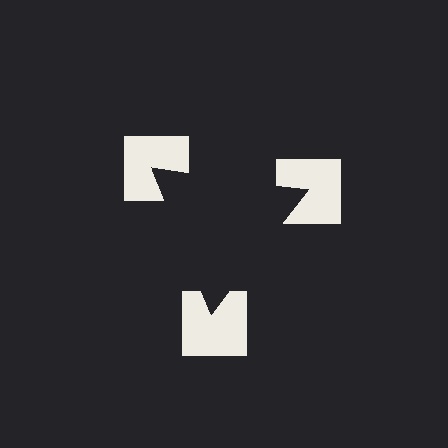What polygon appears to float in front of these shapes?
An illusory triangle — its edges are inferred from the aligned wedge cuts in the notched squares, not physically drawn.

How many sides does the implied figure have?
3 sides.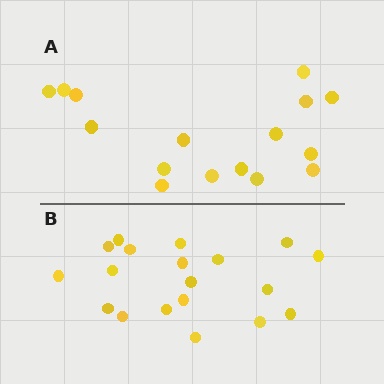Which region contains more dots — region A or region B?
Region B (the bottom region) has more dots.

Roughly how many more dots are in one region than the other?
Region B has just a few more — roughly 2 or 3 more dots than region A.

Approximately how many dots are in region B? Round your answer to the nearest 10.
About 20 dots. (The exact count is 19, which rounds to 20.)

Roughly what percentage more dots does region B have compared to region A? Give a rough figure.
About 20% more.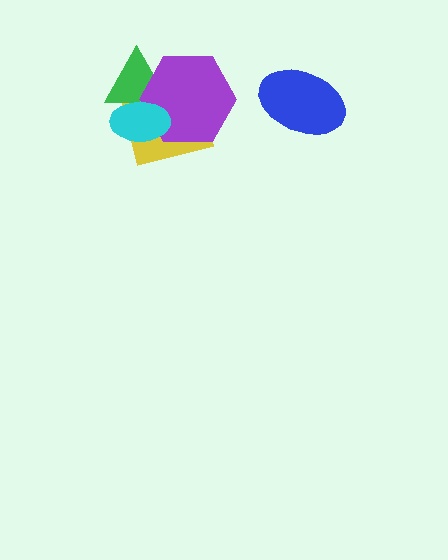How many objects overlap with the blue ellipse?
0 objects overlap with the blue ellipse.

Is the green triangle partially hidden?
Yes, it is partially covered by another shape.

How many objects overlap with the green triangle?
3 objects overlap with the green triangle.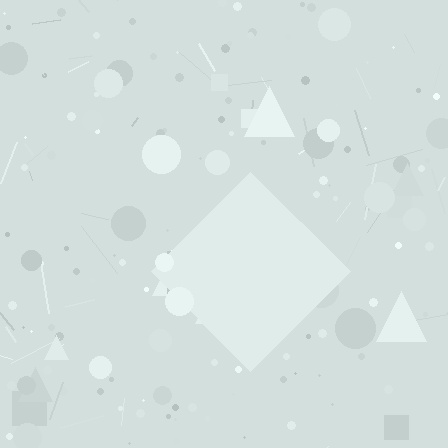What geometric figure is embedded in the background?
A diamond is embedded in the background.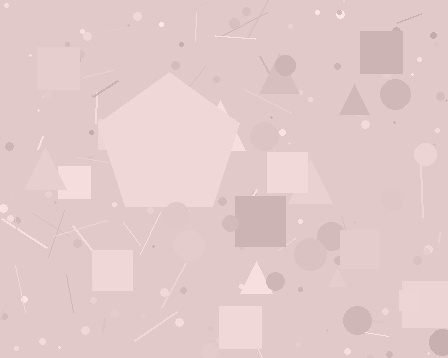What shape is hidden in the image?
A pentagon is hidden in the image.